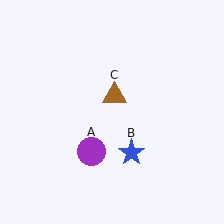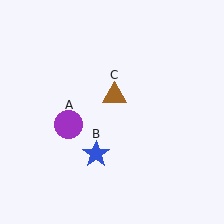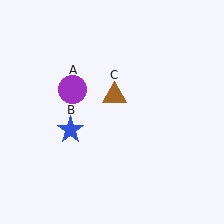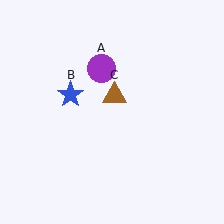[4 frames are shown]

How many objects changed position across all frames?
2 objects changed position: purple circle (object A), blue star (object B).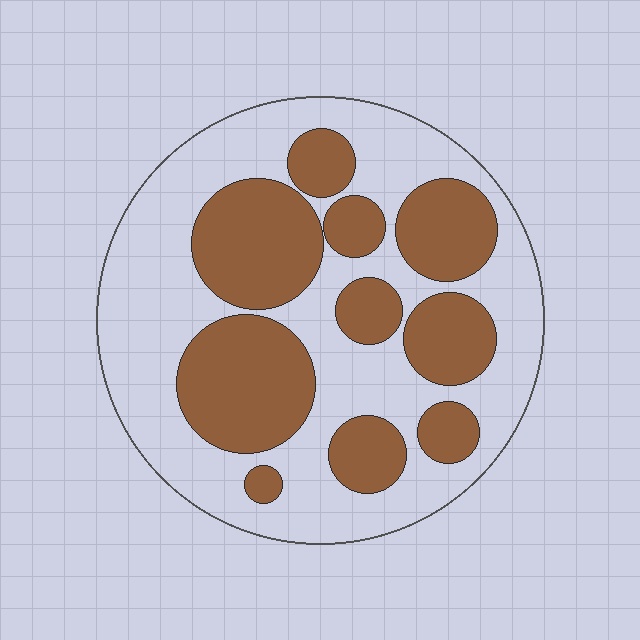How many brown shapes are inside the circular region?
10.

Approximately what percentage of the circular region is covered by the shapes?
Approximately 40%.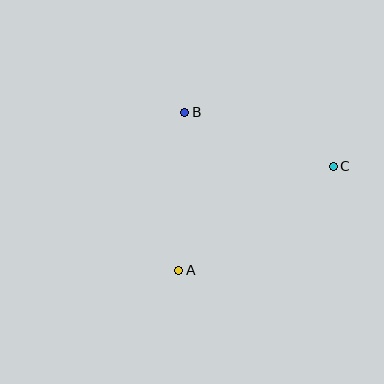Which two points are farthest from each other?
Points A and C are farthest from each other.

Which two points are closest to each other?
Points A and B are closest to each other.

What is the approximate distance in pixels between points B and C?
The distance between B and C is approximately 158 pixels.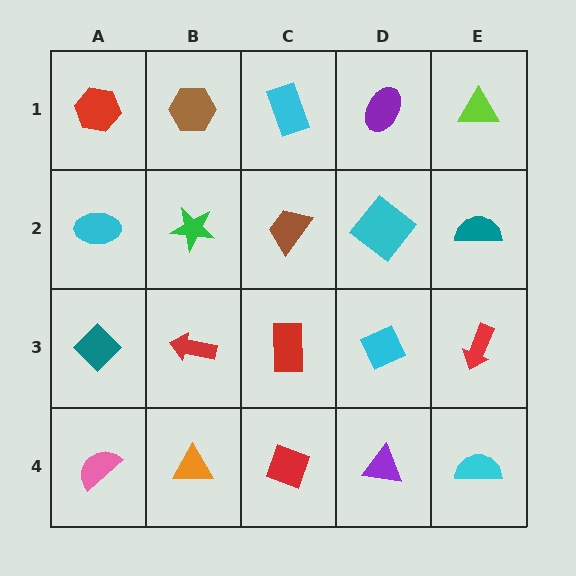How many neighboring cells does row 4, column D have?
3.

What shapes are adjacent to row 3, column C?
A brown trapezoid (row 2, column C), a red diamond (row 4, column C), a red arrow (row 3, column B), a cyan diamond (row 3, column D).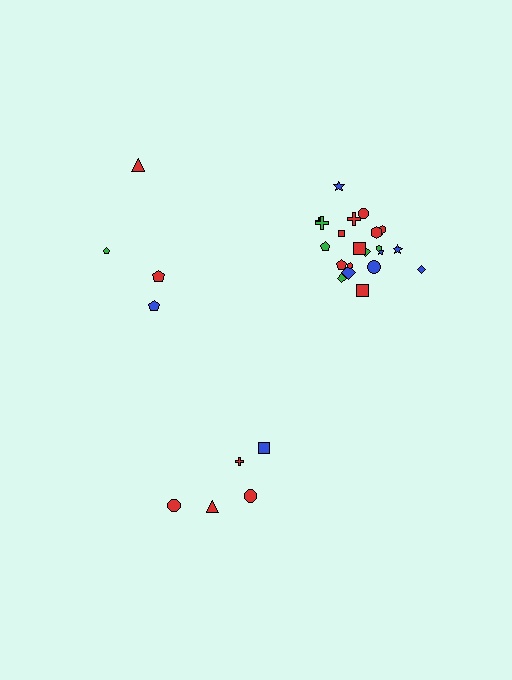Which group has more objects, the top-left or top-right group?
The top-right group.